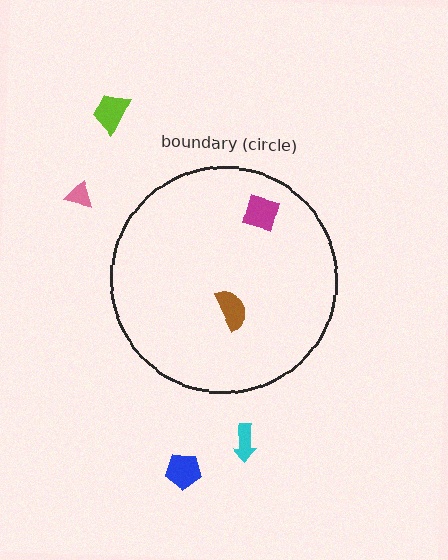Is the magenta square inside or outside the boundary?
Inside.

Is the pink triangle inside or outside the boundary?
Outside.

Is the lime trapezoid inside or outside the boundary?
Outside.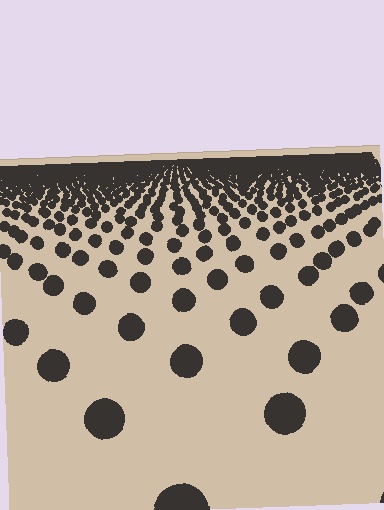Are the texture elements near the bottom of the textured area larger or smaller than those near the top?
Larger. Near the bottom, elements are closer to the viewer and appear at a bigger on-screen size.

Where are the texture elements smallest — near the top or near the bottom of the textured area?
Near the top.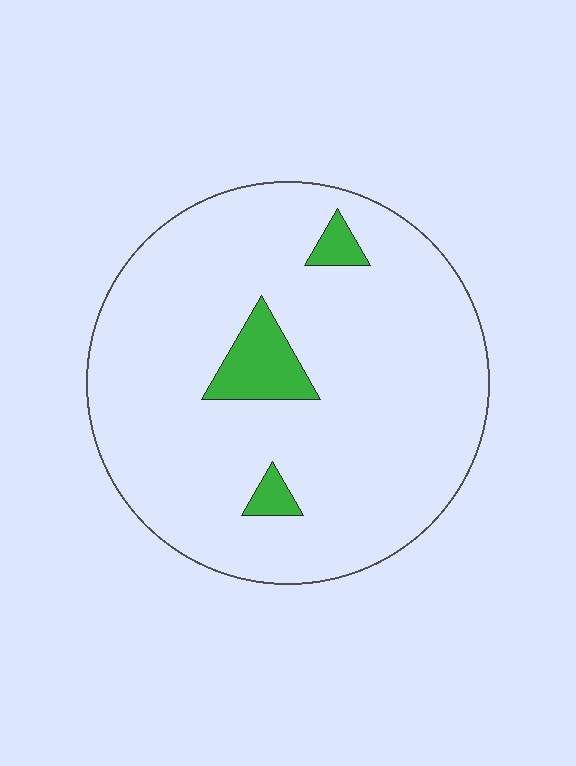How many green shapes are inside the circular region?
3.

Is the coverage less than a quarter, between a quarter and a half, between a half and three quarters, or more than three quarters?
Less than a quarter.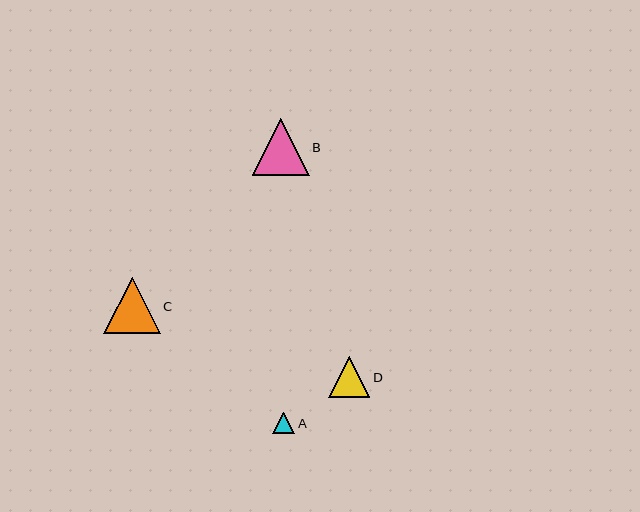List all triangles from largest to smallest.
From largest to smallest: C, B, D, A.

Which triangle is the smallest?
Triangle A is the smallest with a size of approximately 22 pixels.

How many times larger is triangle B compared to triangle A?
Triangle B is approximately 2.6 times the size of triangle A.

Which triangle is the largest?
Triangle C is the largest with a size of approximately 57 pixels.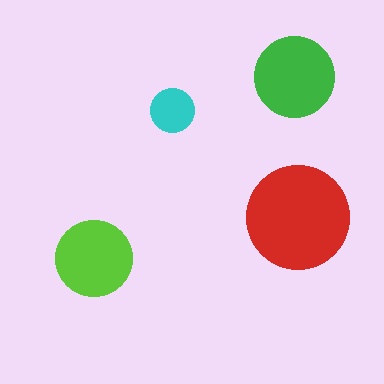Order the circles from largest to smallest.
the red one, the green one, the lime one, the cyan one.